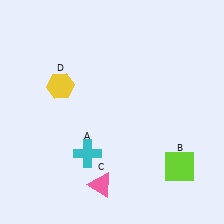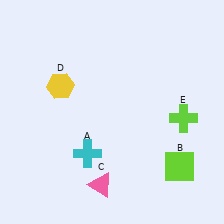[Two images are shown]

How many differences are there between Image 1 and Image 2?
There is 1 difference between the two images.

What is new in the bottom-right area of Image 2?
A lime cross (E) was added in the bottom-right area of Image 2.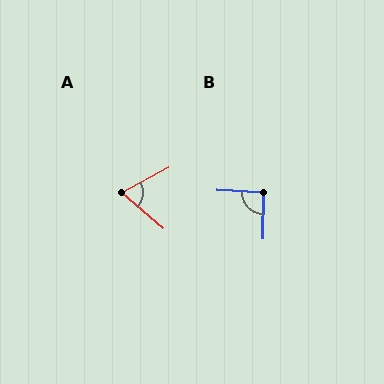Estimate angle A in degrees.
Approximately 68 degrees.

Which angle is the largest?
B, at approximately 93 degrees.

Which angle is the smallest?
A, at approximately 68 degrees.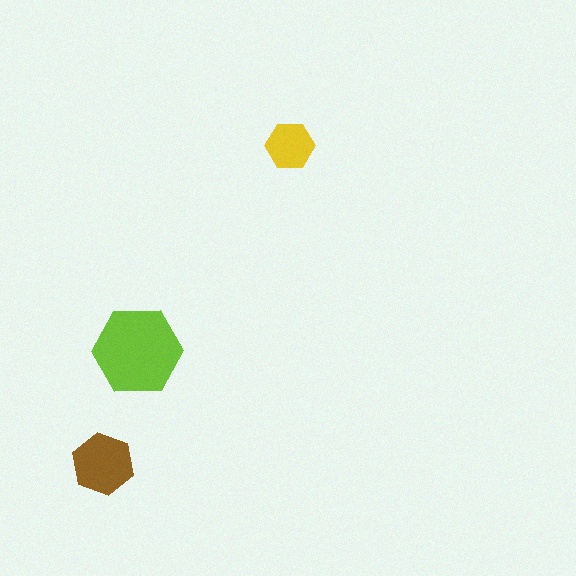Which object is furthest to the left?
The brown hexagon is leftmost.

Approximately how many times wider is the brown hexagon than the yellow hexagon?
About 1.5 times wider.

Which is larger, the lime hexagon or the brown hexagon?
The lime one.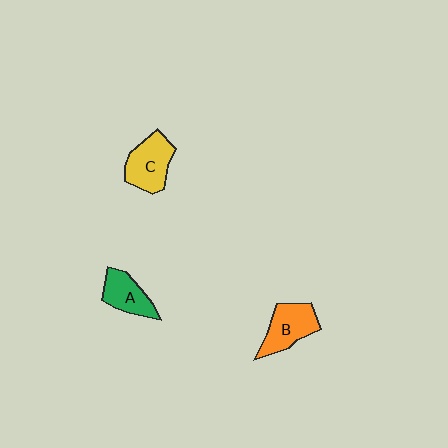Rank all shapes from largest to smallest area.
From largest to smallest: C (yellow), B (orange), A (green).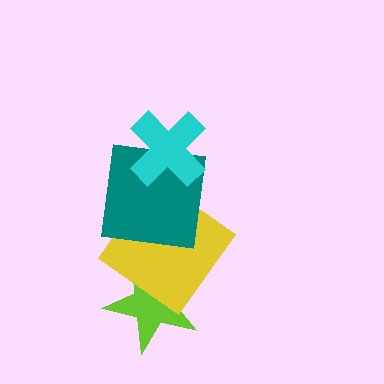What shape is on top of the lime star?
The yellow diamond is on top of the lime star.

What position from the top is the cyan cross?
The cyan cross is 1st from the top.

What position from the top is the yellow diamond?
The yellow diamond is 3rd from the top.